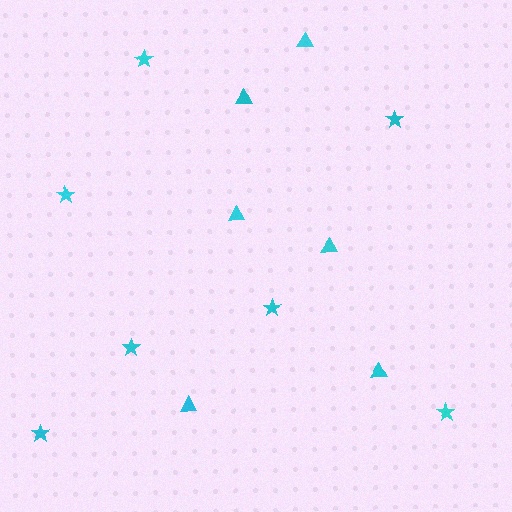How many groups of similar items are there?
There are 2 groups: one group of stars (7) and one group of triangles (6).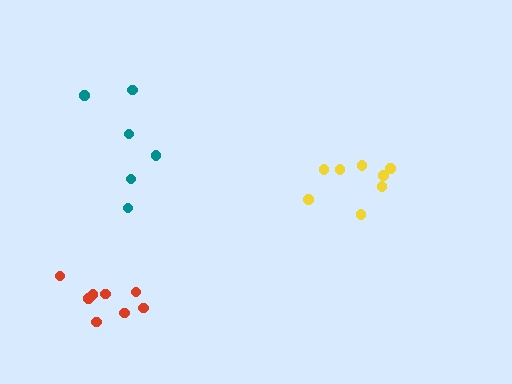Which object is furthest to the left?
The red cluster is leftmost.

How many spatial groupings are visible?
There are 3 spatial groupings.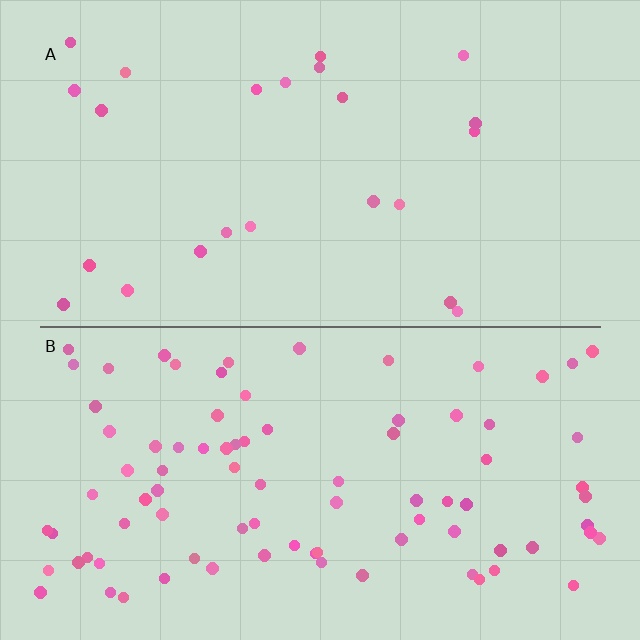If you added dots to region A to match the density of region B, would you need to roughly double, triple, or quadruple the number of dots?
Approximately quadruple.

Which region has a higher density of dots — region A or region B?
B (the bottom).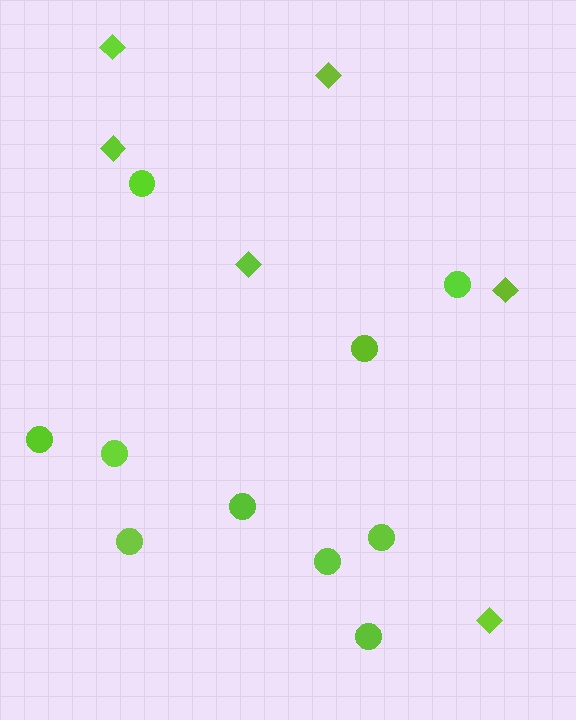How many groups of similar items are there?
There are 2 groups: one group of diamonds (6) and one group of circles (10).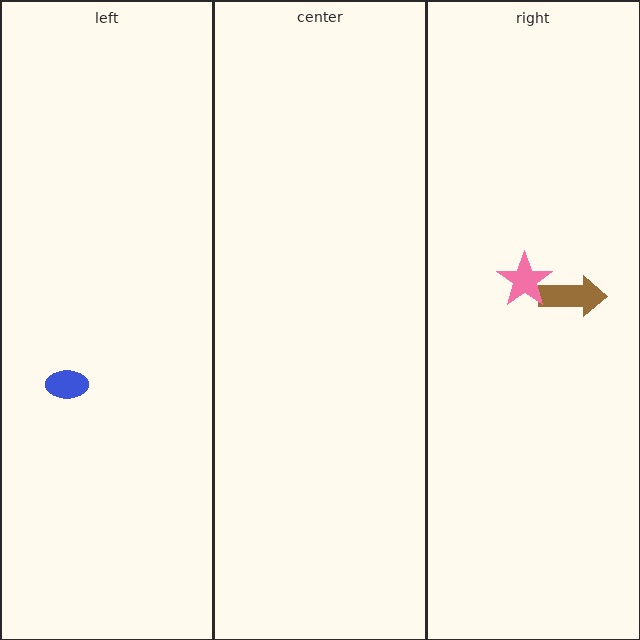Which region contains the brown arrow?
The right region.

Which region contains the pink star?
The right region.